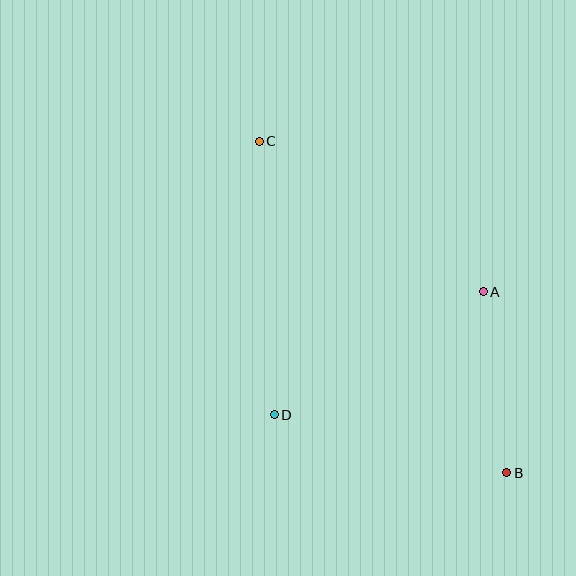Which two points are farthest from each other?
Points B and C are farthest from each other.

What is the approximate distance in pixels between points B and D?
The distance between B and D is approximately 240 pixels.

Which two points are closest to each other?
Points A and B are closest to each other.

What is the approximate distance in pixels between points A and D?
The distance between A and D is approximately 243 pixels.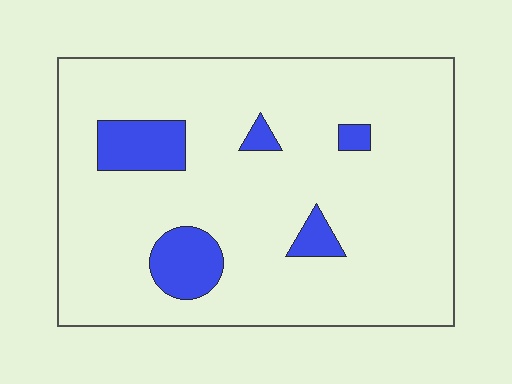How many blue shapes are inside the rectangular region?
5.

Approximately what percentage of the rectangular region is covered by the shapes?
Approximately 10%.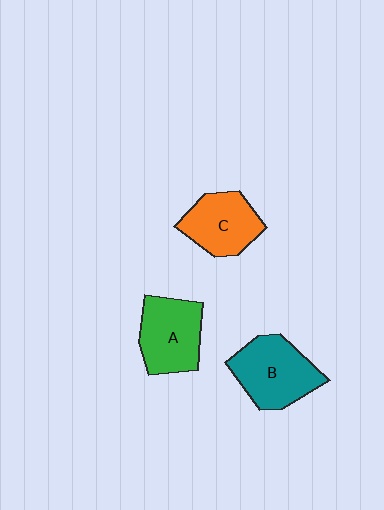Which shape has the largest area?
Shape B (teal).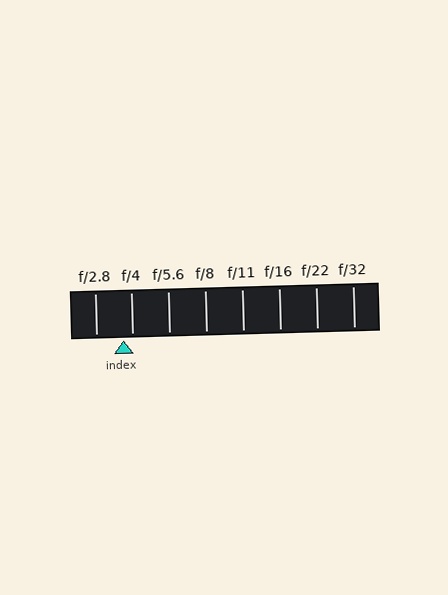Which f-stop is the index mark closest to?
The index mark is closest to f/4.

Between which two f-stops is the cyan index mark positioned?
The index mark is between f/2.8 and f/4.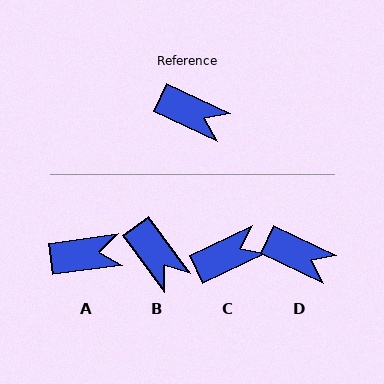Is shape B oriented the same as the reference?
No, it is off by about 28 degrees.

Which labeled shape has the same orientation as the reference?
D.